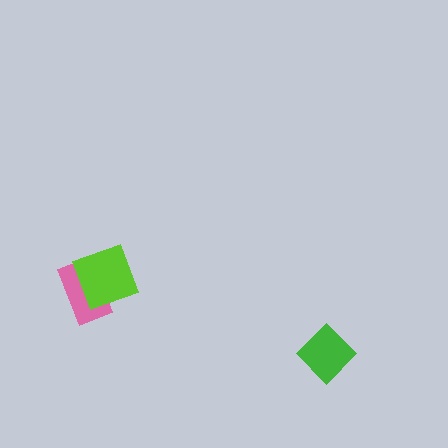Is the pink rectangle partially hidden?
Yes, it is partially covered by another shape.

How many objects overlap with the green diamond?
0 objects overlap with the green diamond.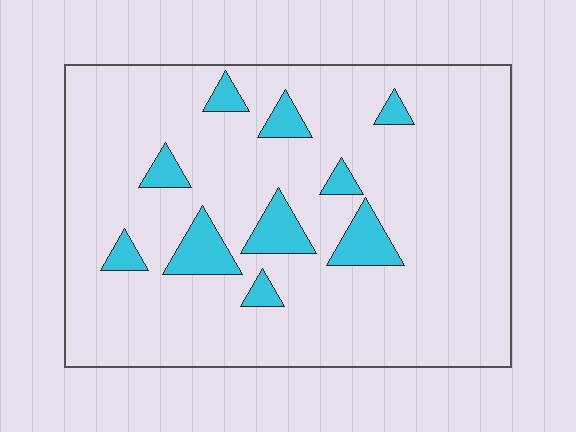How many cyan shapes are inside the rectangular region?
10.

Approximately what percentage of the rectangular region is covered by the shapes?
Approximately 10%.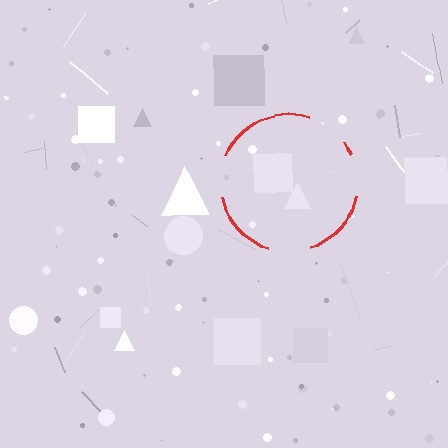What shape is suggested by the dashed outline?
The dashed outline suggests a circle.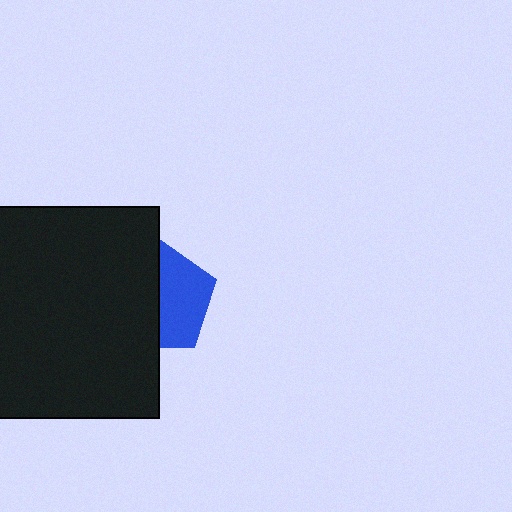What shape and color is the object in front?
The object in front is a black rectangle.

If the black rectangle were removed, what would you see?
You would see the complete blue pentagon.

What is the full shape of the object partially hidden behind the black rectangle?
The partially hidden object is a blue pentagon.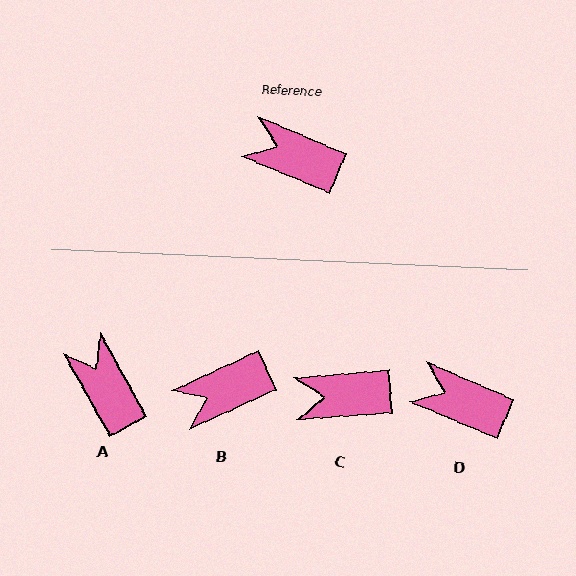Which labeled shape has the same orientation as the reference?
D.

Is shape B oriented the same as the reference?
No, it is off by about 48 degrees.